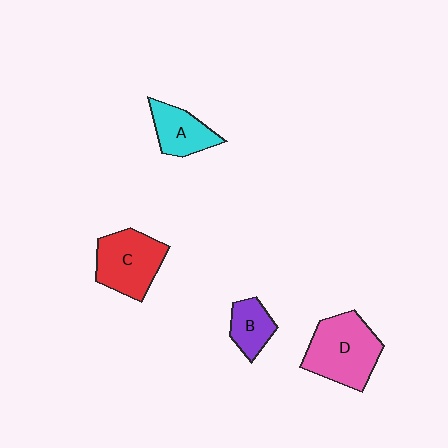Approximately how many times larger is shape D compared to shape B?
Approximately 2.1 times.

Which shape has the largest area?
Shape D (pink).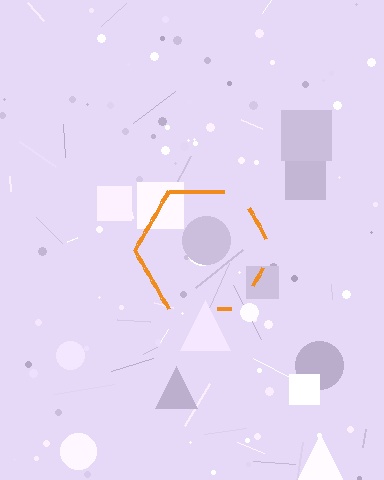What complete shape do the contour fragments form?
The contour fragments form a hexagon.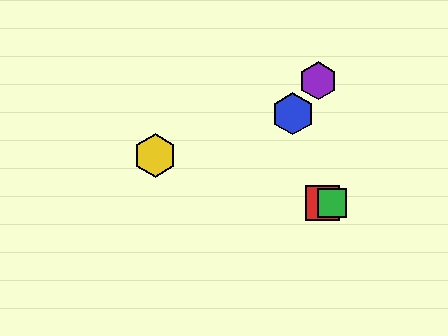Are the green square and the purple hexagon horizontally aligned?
No, the green square is at y≈203 and the purple hexagon is at y≈81.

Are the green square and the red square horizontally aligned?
Yes, both are at y≈203.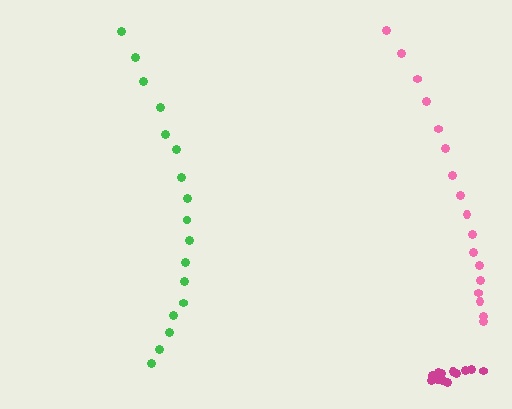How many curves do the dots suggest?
There are 3 distinct paths.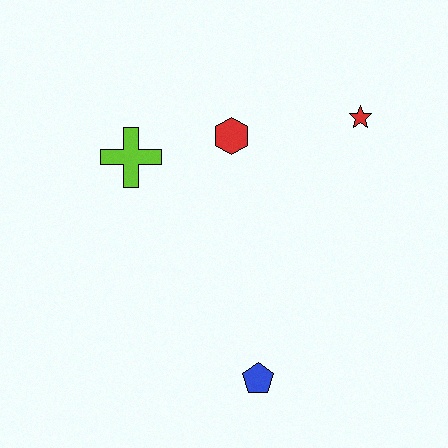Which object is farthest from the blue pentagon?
The red star is farthest from the blue pentagon.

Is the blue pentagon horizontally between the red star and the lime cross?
Yes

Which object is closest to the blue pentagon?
The red hexagon is closest to the blue pentagon.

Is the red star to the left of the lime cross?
No